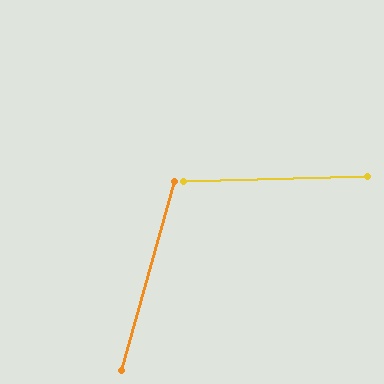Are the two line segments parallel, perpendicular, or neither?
Neither parallel nor perpendicular — they differ by about 73°.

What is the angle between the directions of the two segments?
Approximately 73 degrees.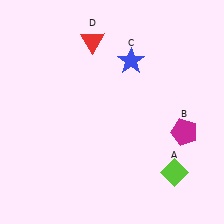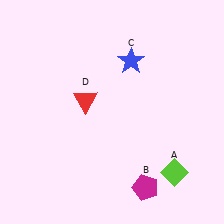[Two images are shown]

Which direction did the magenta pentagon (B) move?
The magenta pentagon (B) moved down.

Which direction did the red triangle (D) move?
The red triangle (D) moved down.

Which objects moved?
The objects that moved are: the magenta pentagon (B), the red triangle (D).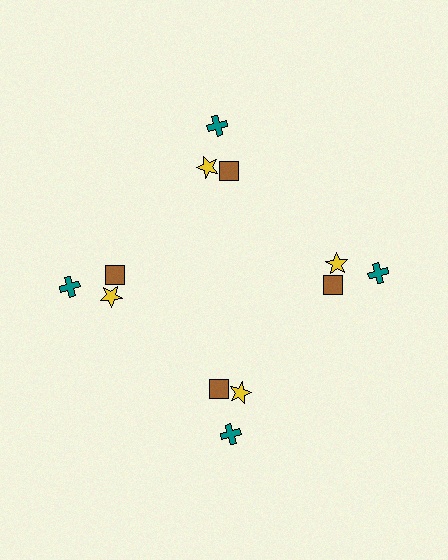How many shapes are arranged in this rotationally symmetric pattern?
There are 12 shapes, arranged in 4 groups of 3.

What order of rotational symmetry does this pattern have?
This pattern has 4-fold rotational symmetry.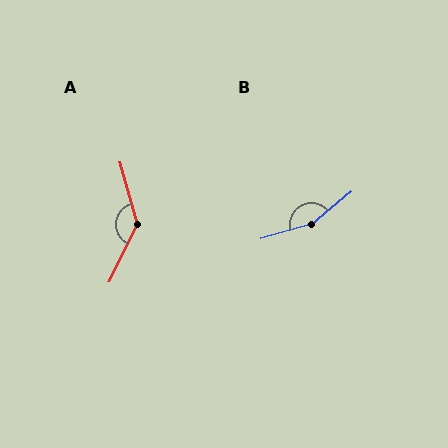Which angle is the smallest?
A, at approximately 137 degrees.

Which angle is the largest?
B, at approximately 156 degrees.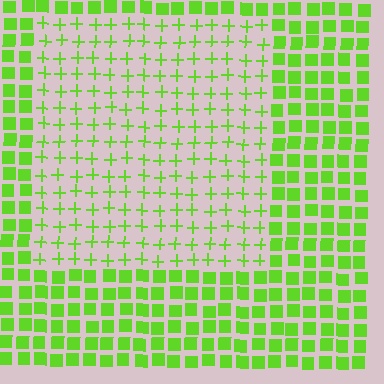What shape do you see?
I see a rectangle.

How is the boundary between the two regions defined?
The boundary is defined by a change in element shape: plus signs inside vs. squares outside. All elements share the same color and spacing.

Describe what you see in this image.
The image is filled with small lime elements arranged in a uniform grid. A rectangle-shaped region contains plus signs, while the surrounding area contains squares. The boundary is defined purely by the change in element shape.